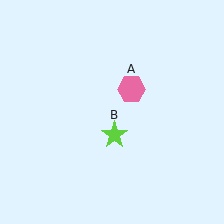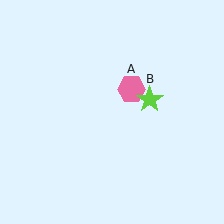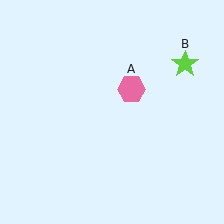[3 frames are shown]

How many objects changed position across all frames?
1 object changed position: lime star (object B).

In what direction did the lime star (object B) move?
The lime star (object B) moved up and to the right.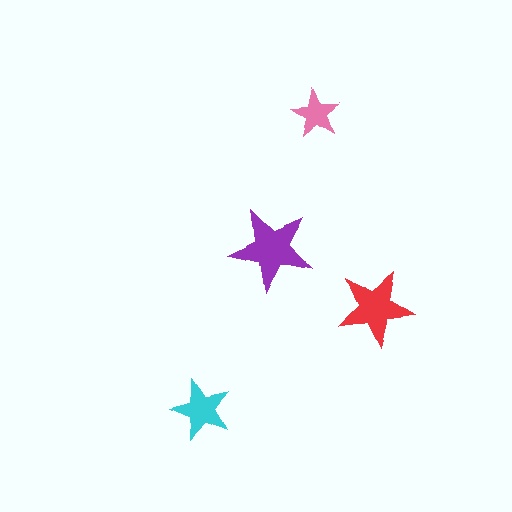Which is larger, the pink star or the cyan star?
The cyan one.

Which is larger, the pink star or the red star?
The red one.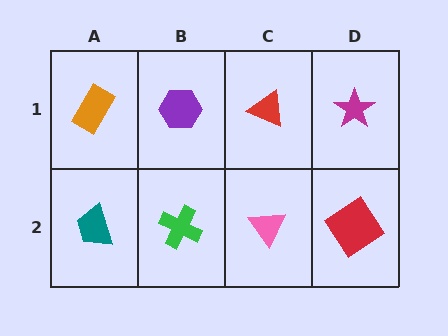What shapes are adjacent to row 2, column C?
A red triangle (row 1, column C), a green cross (row 2, column B), a red diamond (row 2, column D).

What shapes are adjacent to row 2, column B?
A purple hexagon (row 1, column B), a teal trapezoid (row 2, column A), a pink triangle (row 2, column C).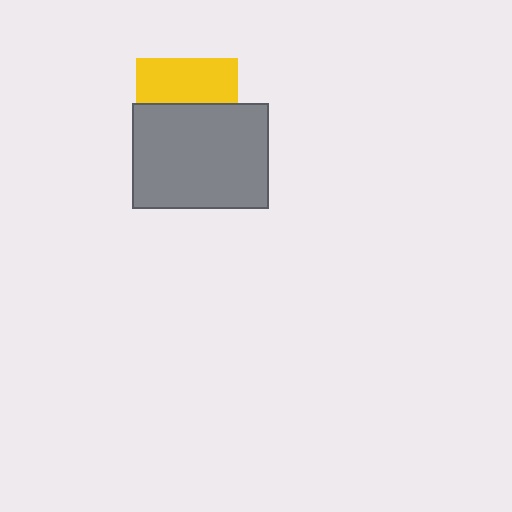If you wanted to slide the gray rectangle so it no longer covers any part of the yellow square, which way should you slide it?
Slide it down — that is the most direct way to separate the two shapes.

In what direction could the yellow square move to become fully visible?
The yellow square could move up. That would shift it out from behind the gray rectangle entirely.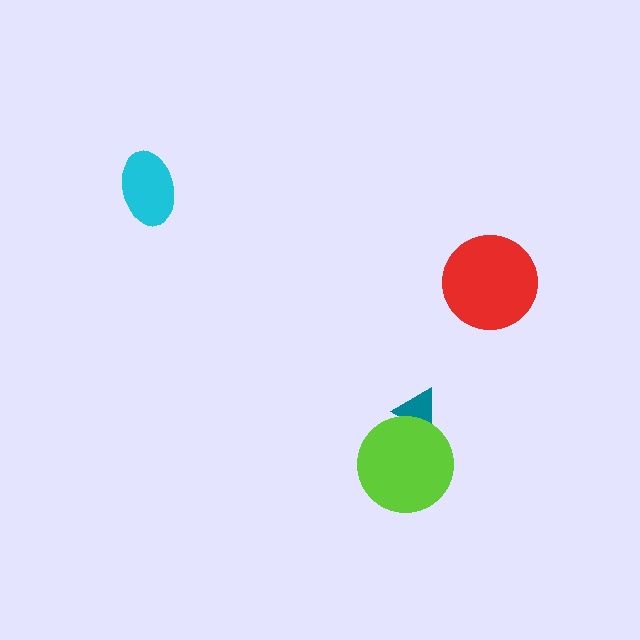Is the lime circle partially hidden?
No, no other shape covers it.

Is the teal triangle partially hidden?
Yes, it is partially covered by another shape.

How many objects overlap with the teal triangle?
1 object overlaps with the teal triangle.